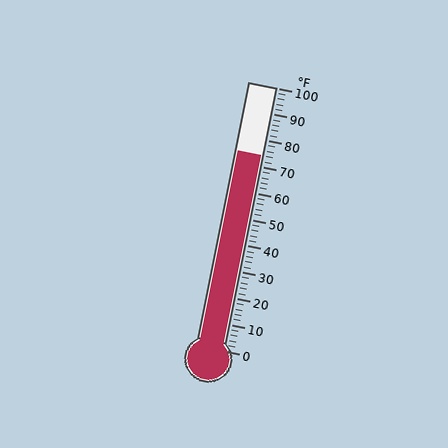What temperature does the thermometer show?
The thermometer shows approximately 74°F.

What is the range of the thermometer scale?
The thermometer scale ranges from 0°F to 100°F.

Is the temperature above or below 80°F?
The temperature is below 80°F.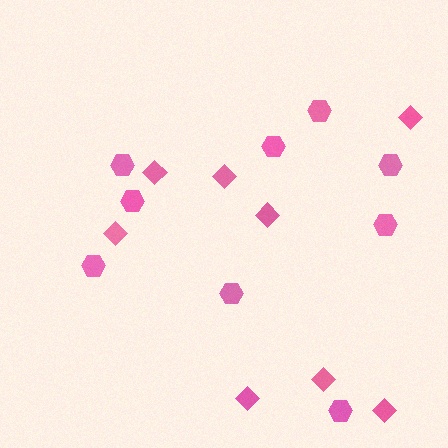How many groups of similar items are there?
There are 2 groups: one group of hexagons (9) and one group of diamonds (8).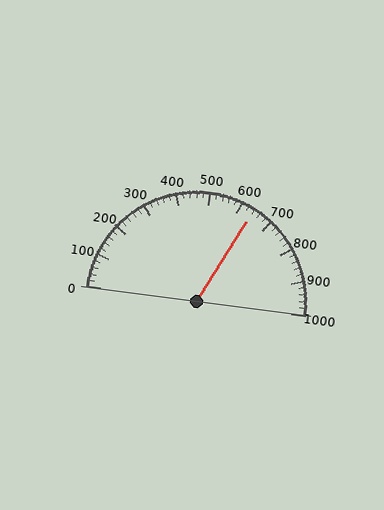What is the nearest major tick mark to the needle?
The nearest major tick mark is 600.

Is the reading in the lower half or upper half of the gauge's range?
The reading is in the upper half of the range (0 to 1000).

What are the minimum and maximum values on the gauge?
The gauge ranges from 0 to 1000.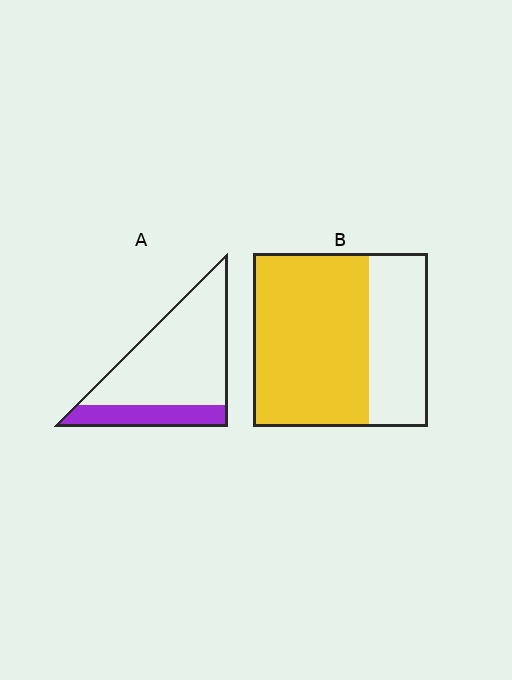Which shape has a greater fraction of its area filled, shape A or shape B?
Shape B.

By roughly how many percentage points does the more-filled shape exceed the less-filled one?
By roughly 45 percentage points (B over A).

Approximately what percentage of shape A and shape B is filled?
A is approximately 25% and B is approximately 65%.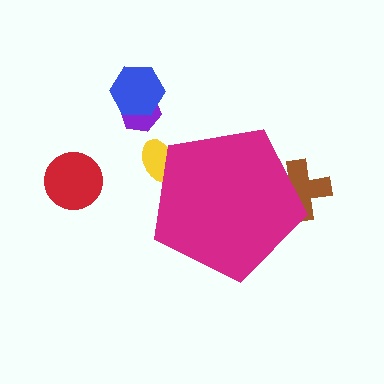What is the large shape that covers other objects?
A magenta pentagon.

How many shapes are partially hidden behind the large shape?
2 shapes are partially hidden.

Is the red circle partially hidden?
No, the red circle is fully visible.